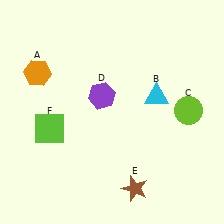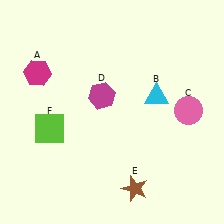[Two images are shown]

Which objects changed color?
A changed from orange to magenta. C changed from lime to pink. D changed from purple to magenta.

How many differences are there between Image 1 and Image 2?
There are 3 differences between the two images.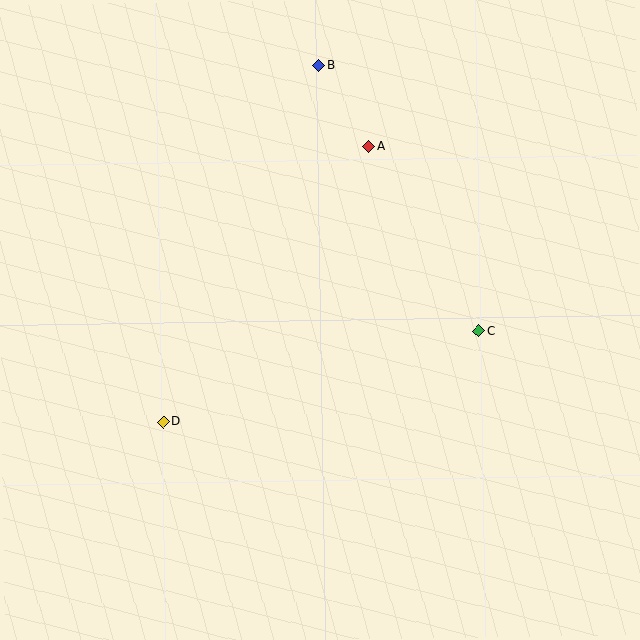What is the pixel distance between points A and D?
The distance between A and D is 344 pixels.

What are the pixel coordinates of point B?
Point B is at (318, 65).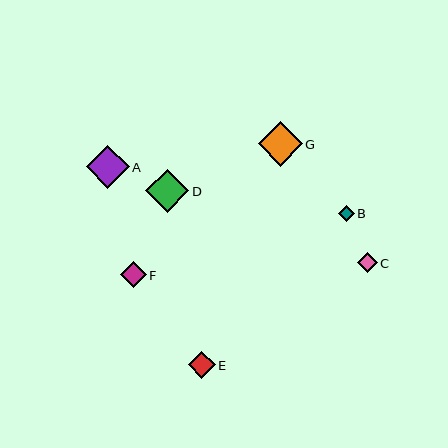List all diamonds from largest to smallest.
From largest to smallest: G, D, A, E, F, C, B.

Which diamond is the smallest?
Diamond B is the smallest with a size of approximately 16 pixels.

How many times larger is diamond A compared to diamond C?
Diamond A is approximately 2.2 times the size of diamond C.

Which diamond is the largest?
Diamond G is the largest with a size of approximately 44 pixels.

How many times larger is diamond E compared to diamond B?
Diamond E is approximately 1.6 times the size of diamond B.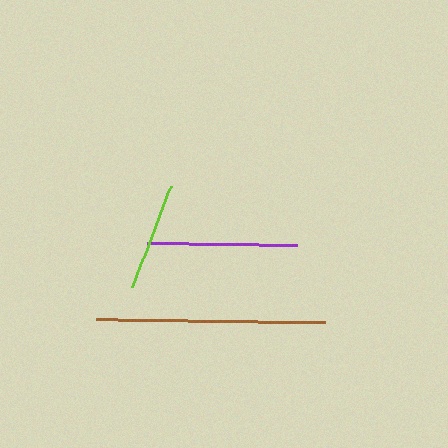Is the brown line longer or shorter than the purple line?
The brown line is longer than the purple line.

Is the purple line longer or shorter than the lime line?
The purple line is longer than the lime line.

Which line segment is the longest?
The brown line is the longest at approximately 229 pixels.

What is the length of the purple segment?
The purple segment is approximately 150 pixels long.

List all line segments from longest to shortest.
From longest to shortest: brown, purple, lime.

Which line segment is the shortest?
The lime line is the shortest at approximately 107 pixels.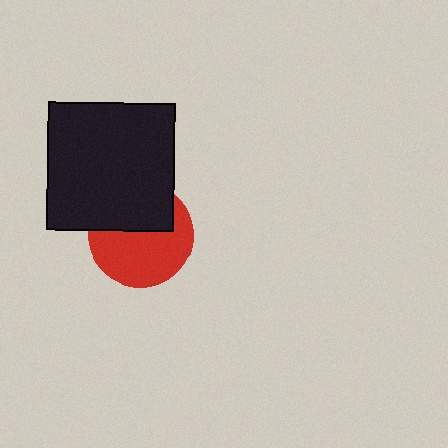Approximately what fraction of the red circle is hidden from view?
Roughly 41% of the red circle is hidden behind the black square.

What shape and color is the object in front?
The object in front is a black square.